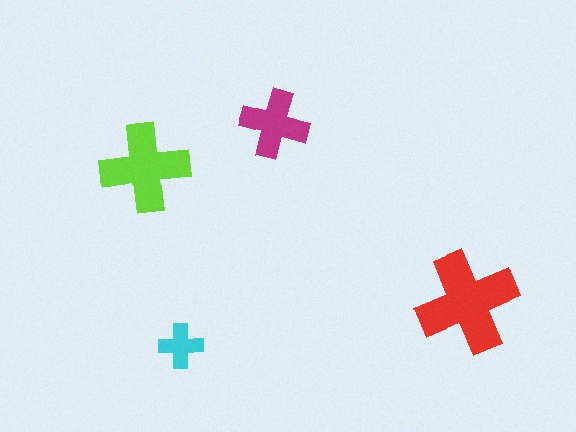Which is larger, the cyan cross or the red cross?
The red one.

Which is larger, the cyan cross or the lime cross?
The lime one.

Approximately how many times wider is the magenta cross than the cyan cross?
About 1.5 times wider.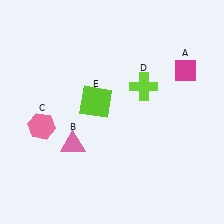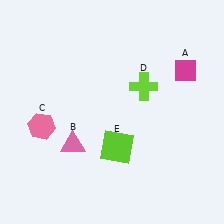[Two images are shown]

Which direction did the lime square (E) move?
The lime square (E) moved down.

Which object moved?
The lime square (E) moved down.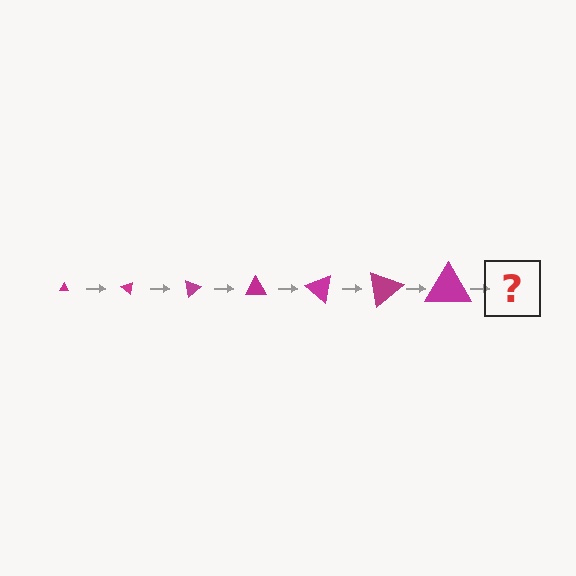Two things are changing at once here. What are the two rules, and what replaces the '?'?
The two rules are that the triangle grows larger each step and it rotates 40 degrees each step. The '?' should be a triangle, larger than the previous one and rotated 280 degrees from the start.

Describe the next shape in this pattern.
It should be a triangle, larger than the previous one and rotated 280 degrees from the start.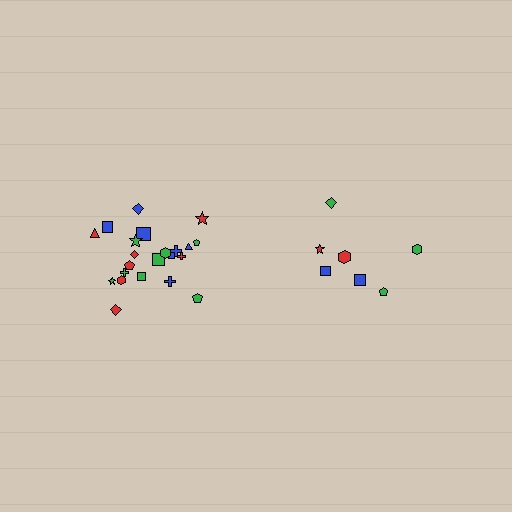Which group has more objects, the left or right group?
The left group.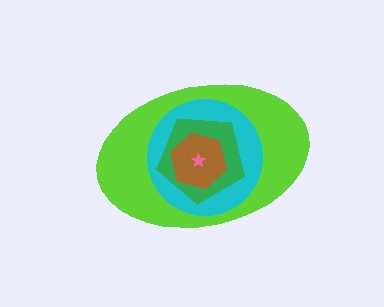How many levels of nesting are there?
5.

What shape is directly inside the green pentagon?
The brown hexagon.